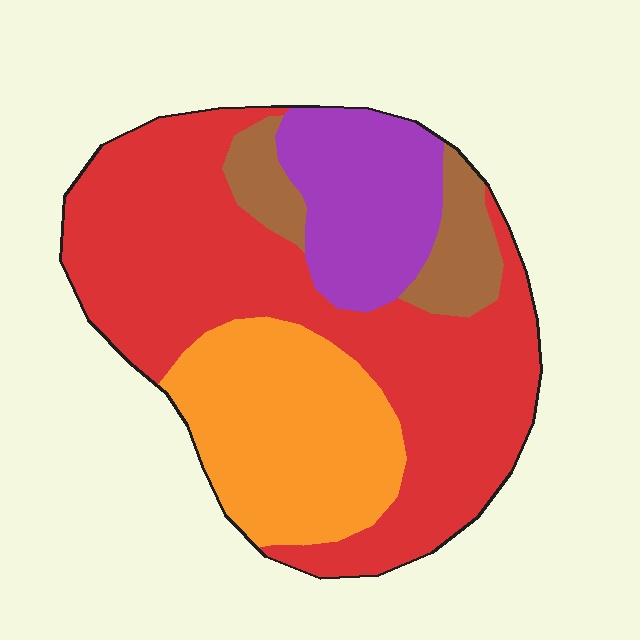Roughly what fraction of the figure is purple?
Purple covers about 15% of the figure.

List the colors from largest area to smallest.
From largest to smallest: red, orange, purple, brown.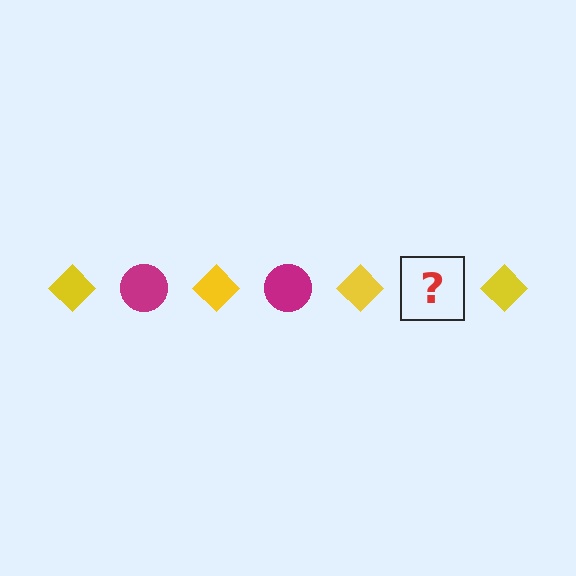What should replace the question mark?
The question mark should be replaced with a magenta circle.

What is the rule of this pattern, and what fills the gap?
The rule is that the pattern alternates between yellow diamond and magenta circle. The gap should be filled with a magenta circle.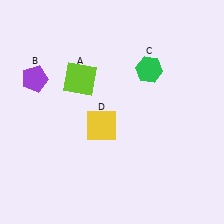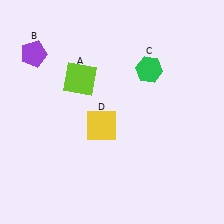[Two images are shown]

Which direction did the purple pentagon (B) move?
The purple pentagon (B) moved up.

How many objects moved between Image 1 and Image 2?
1 object moved between the two images.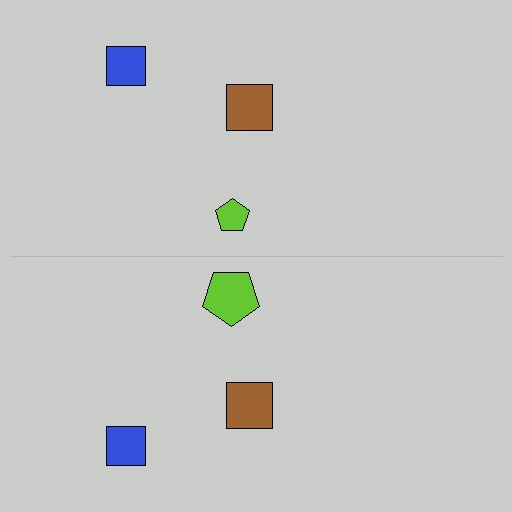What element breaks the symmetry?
The lime pentagon on the bottom side has a different size than its mirror counterpart.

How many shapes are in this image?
There are 6 shapes in this image.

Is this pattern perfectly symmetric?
No, the pattern is not perfectly symmetric. The lime pentagon on the bottom side has a different size than its mirror counterpart.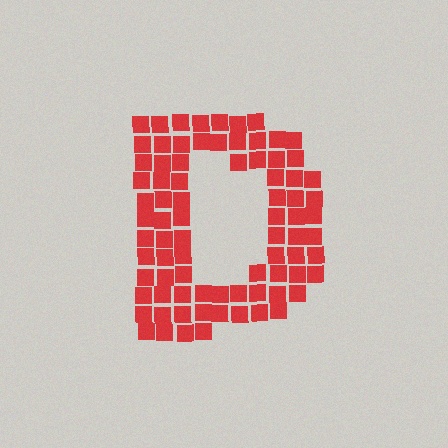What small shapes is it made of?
It is made of small squares.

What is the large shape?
The large shape is the letter D.